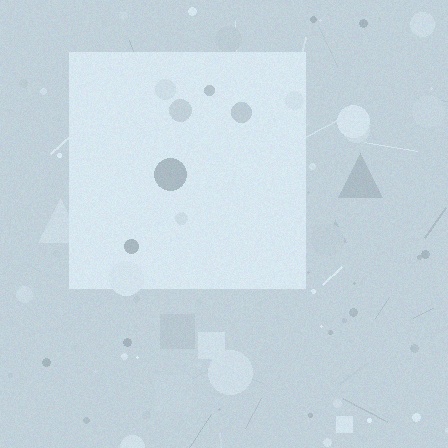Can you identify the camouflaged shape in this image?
The camouflaged shape is a square.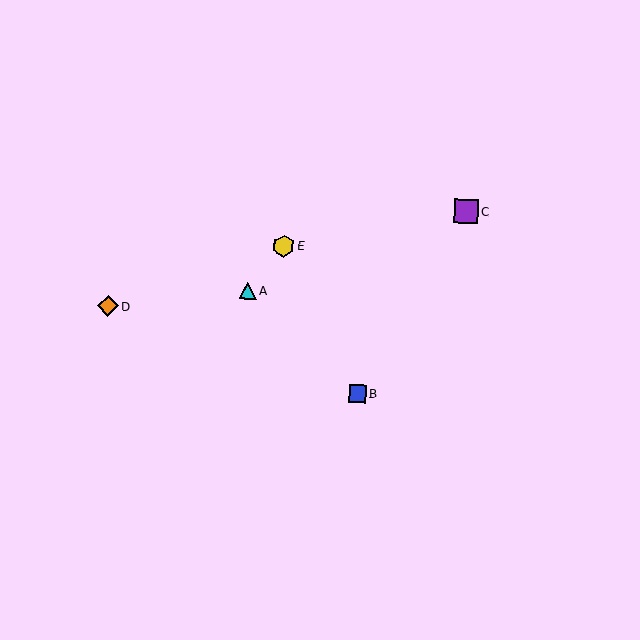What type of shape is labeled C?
Shape C is a purple square.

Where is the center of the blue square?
The center of the blue square is at (357, 394).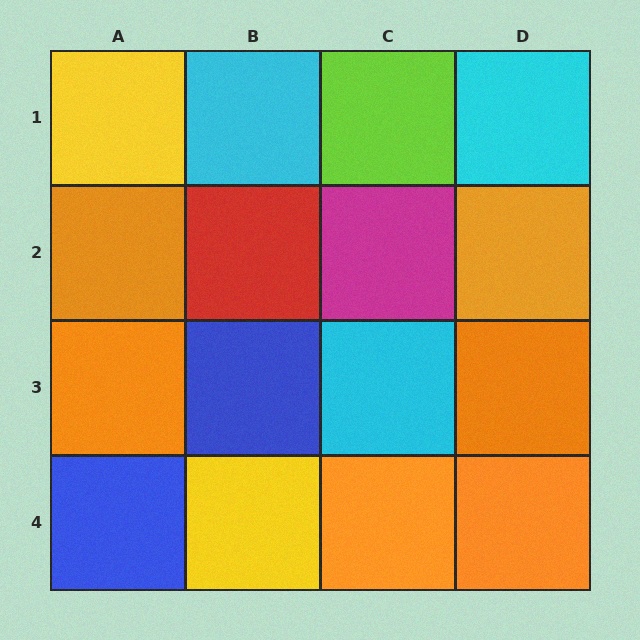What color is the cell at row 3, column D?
Orange.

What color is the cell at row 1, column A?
Yellow.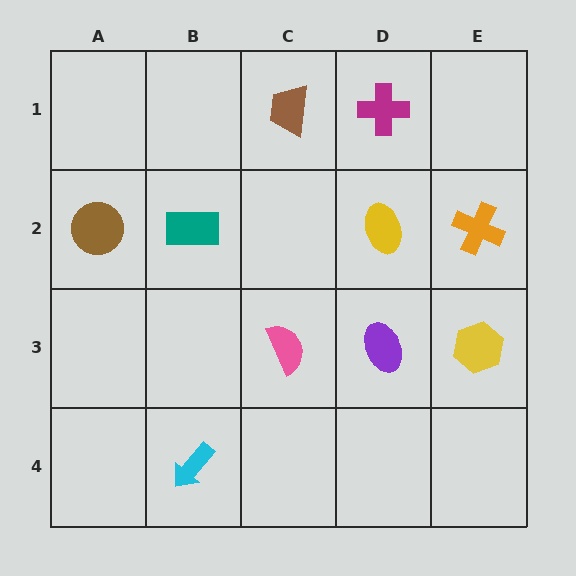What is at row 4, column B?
A cyan arrow.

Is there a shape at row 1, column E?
No, that cell is empty.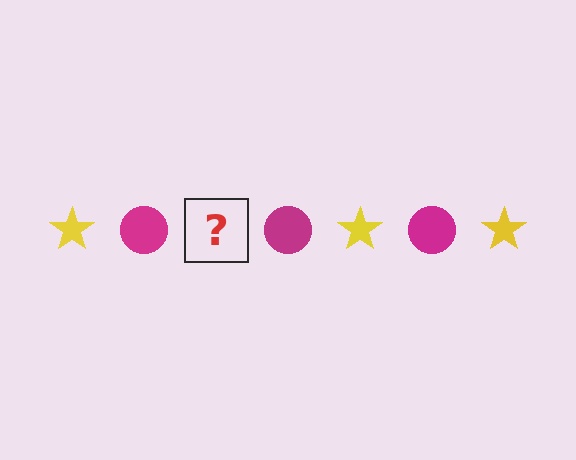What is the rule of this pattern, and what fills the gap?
The rule is that the pattern alternates between yellow star and magenta circle. The gap should be filled with a yellow star.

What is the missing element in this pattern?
The missing element is a yellow star.